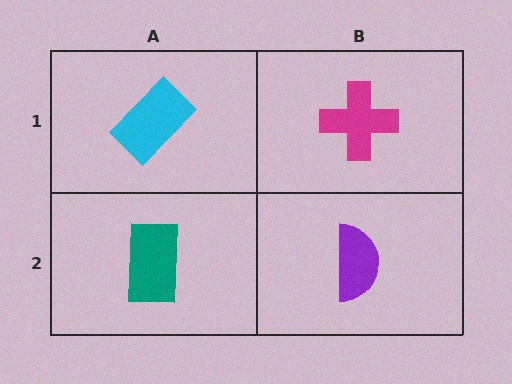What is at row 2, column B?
A purple semicircle.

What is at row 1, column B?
A magenta cross.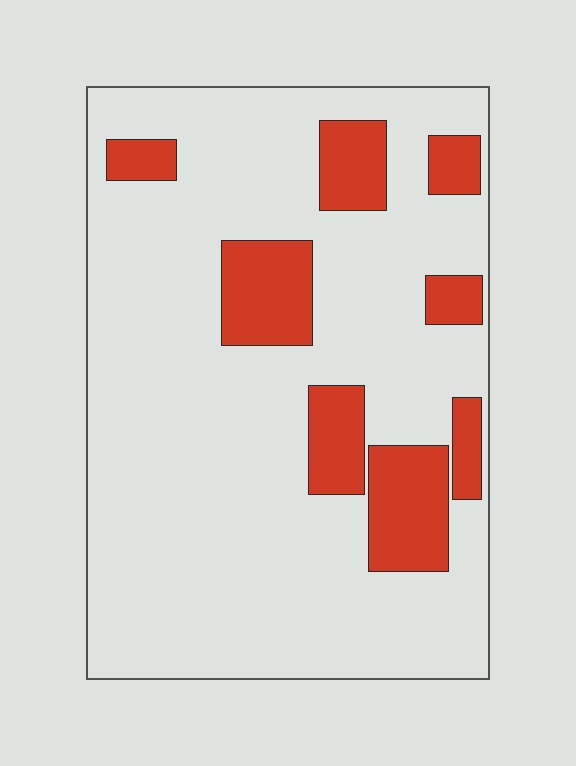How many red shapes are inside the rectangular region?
8.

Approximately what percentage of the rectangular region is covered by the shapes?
Approximately 20%.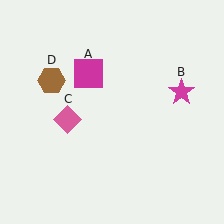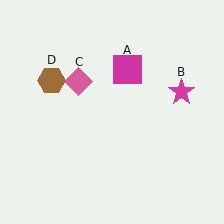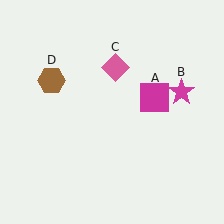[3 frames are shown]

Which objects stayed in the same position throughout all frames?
Magenta star (object B) and brown hexagon (object D) remained stationary.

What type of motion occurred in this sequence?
The magenta square (object A), pink diamond (object C) rotated clockwise around the center of the scene.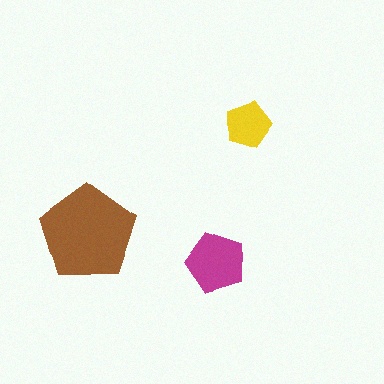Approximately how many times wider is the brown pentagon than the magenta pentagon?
About 1.5 times wider.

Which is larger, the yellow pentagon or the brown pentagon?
The brown one.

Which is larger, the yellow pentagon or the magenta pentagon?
The magenta one.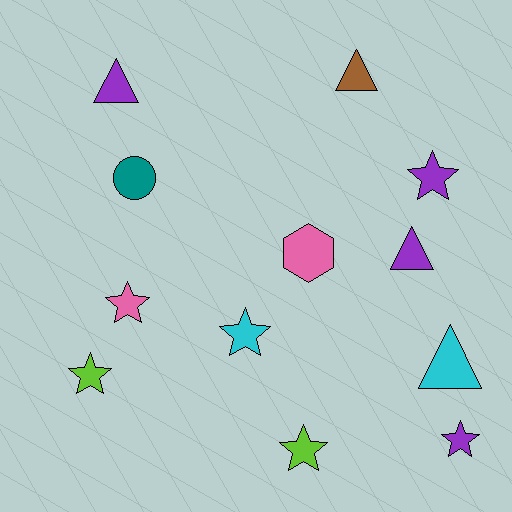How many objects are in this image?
There are 12 objects.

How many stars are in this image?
There are 6 stars.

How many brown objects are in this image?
There is 1 brown object.